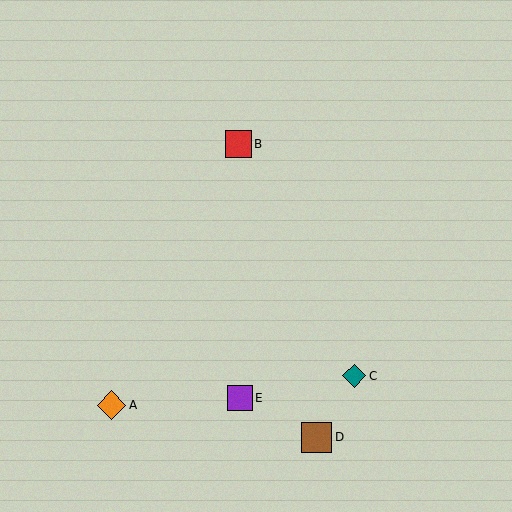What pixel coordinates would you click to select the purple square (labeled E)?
Click at (240, 398) to select the purple square E.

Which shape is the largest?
The brown square (labeled D) is the largest.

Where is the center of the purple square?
The center of the purple square is at (240, 398).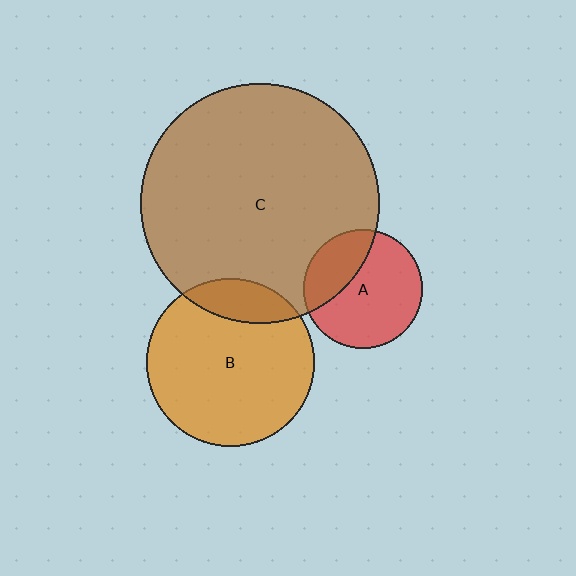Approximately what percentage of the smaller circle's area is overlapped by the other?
Approximately 15%.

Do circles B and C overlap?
Yes.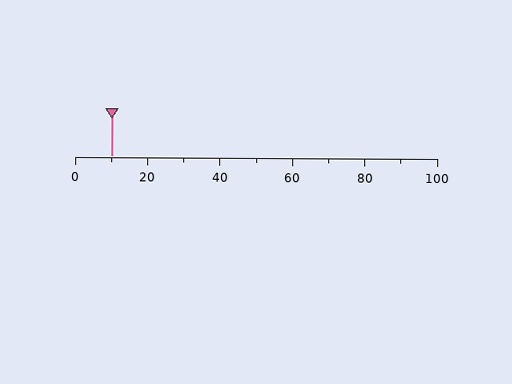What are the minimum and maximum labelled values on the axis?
The axis runs from 0 to 100.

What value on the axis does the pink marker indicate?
The marker indicates approximately 10.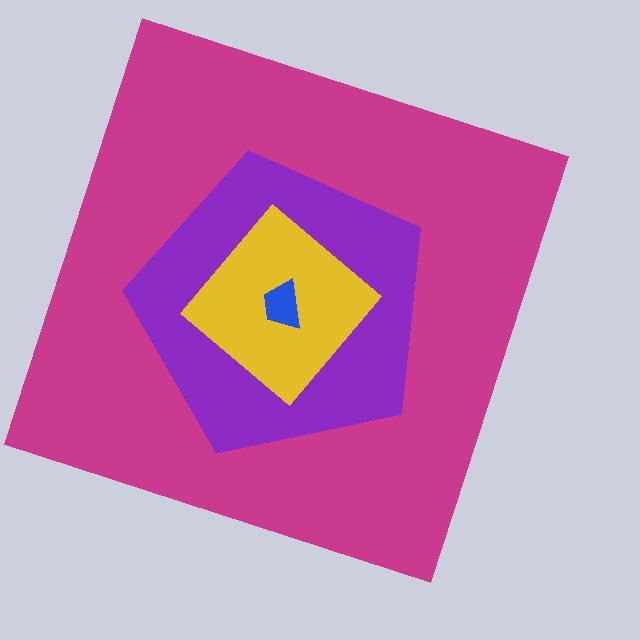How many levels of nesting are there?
4.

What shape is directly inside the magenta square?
The purple pentagon.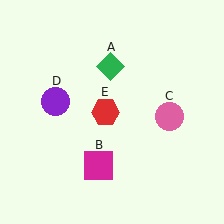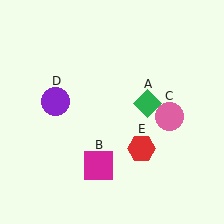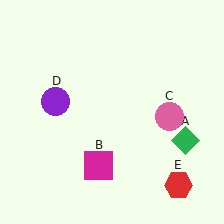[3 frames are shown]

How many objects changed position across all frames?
2 objects changed position: green diamond (object A), red hexagon (object E).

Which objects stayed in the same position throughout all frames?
Magenta square (object B) and pink circle (object C) and purple circle (object D) remained stationary.